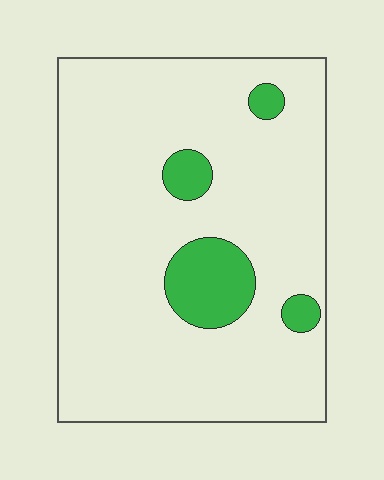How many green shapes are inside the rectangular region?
4.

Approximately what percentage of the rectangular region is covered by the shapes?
Approximately 10%.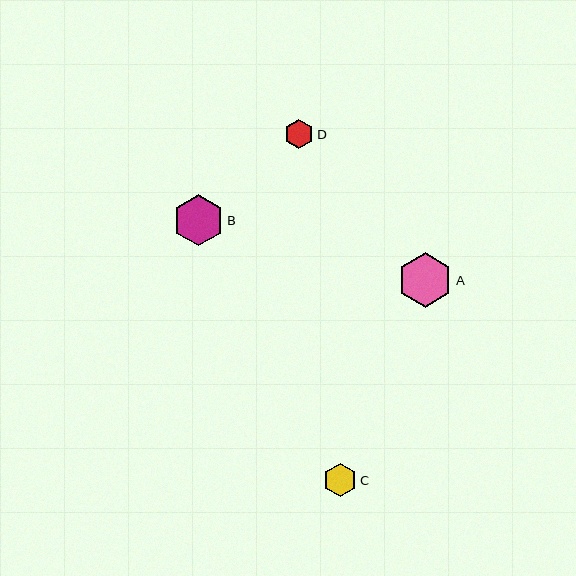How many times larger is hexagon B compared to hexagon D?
Hexagon B is approximately 1.7 times the size of hexagon D.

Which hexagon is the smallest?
Hexagon D is the smallest with a size of approximately 30 pixels.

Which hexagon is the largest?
Hexagon A is the largest with a size of approximately 54 pixels.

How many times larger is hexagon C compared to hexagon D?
Hexagon C is approximately 1.1 times the size of hexagon D.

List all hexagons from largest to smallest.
From largest to smallest: A, B, C, D.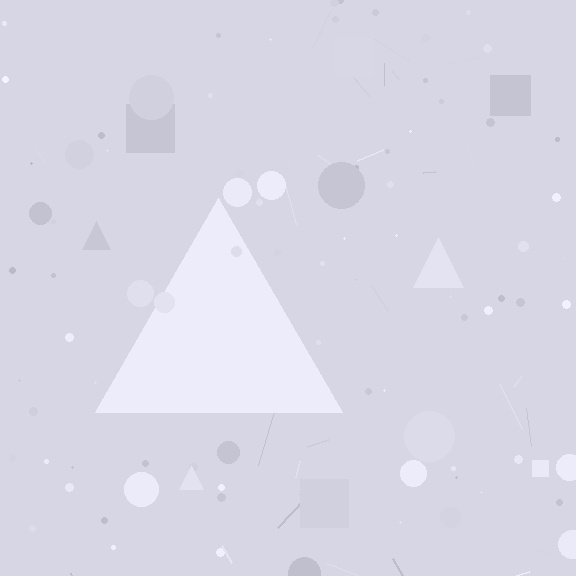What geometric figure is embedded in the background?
A triangle is embedded in the background.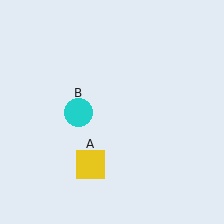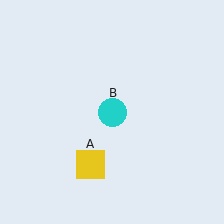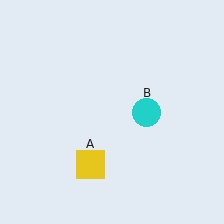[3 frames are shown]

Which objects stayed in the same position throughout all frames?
Yellow square (object A) remained stationary.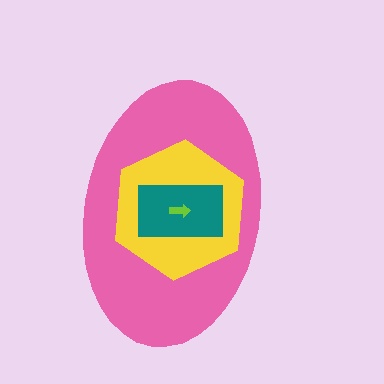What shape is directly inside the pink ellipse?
The yellow hexagon.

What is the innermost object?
The lime arrow.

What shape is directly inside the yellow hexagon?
The teal rectangle.